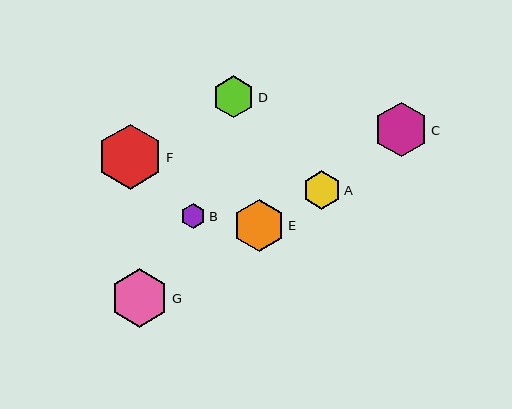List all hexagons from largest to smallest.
From largest to smallest: F, G, C, E, D, A, B.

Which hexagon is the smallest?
Hexagon B is the smallest with a size of approximately 25 pixels.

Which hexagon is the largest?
Hexagon F is the largest with a size of approximately 65 pixels.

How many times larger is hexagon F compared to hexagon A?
Hexagon F is approximately 1.7 times the size of hexagon A.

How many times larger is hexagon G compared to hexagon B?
Hexagon G is approximately 2.4 times the size of hexagon B.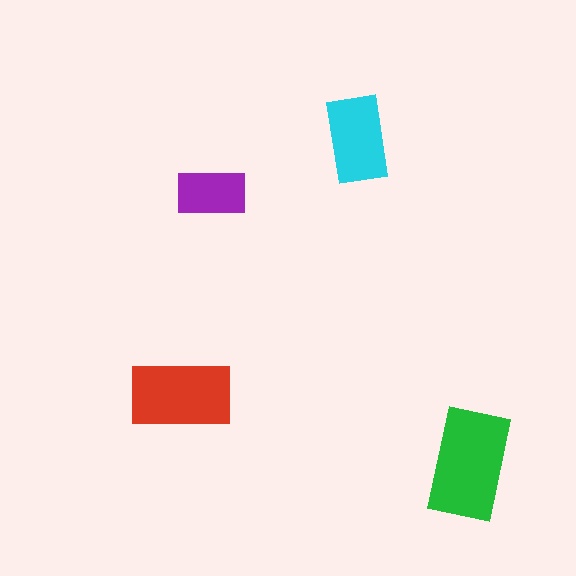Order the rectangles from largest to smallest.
the green one, the red one, the cyan one, the purple one.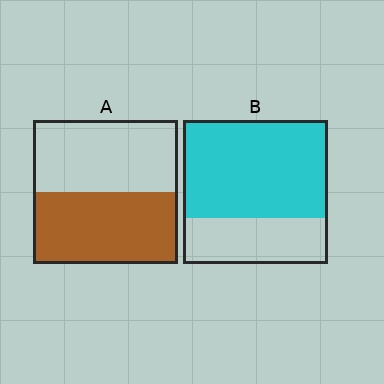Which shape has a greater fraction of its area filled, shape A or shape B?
Shape B.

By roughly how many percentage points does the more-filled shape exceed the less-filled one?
By roughly 20 percentage points (B over A).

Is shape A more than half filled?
Roughly half.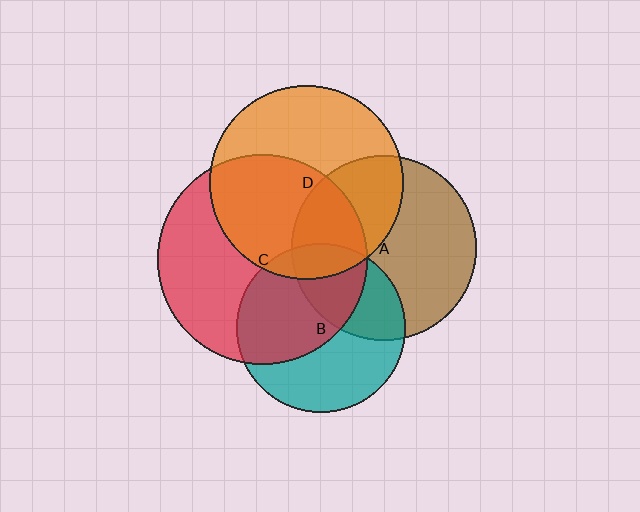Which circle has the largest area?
Circle C (red).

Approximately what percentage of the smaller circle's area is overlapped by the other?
Approximately 35%.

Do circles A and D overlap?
Yes.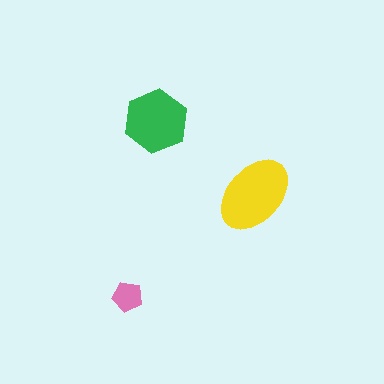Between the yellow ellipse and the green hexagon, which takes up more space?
The yellow ellipse.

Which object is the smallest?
The pink pentagon.